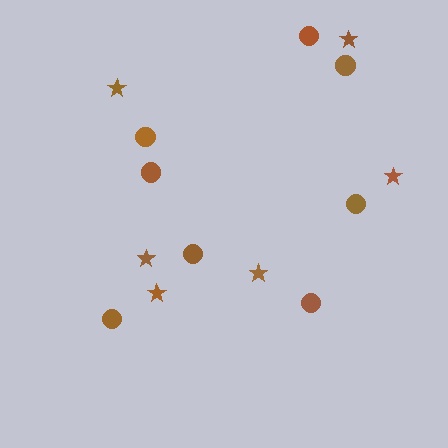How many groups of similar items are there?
There are 2 groups: one group of stars (6) and one group of circles (8).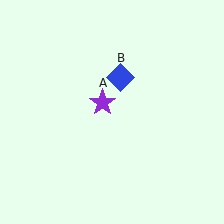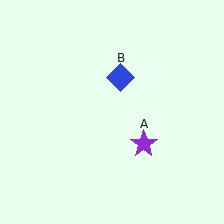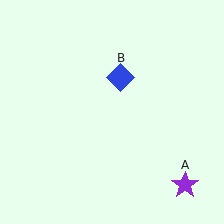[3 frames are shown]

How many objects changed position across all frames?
1 object changed position: purple star (object A).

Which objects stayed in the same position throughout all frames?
Blue diamond (object B) remained stationary.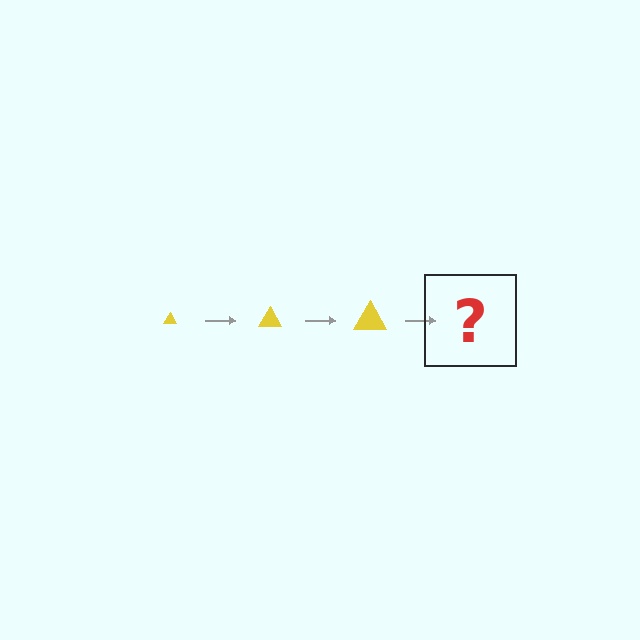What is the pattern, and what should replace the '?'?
The pattern is that the triangle gets progressively larger each step. The '?' should be a yellow triangle, larger than the previous one.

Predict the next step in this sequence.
The next step is a yellow triangle, larger than the previous one.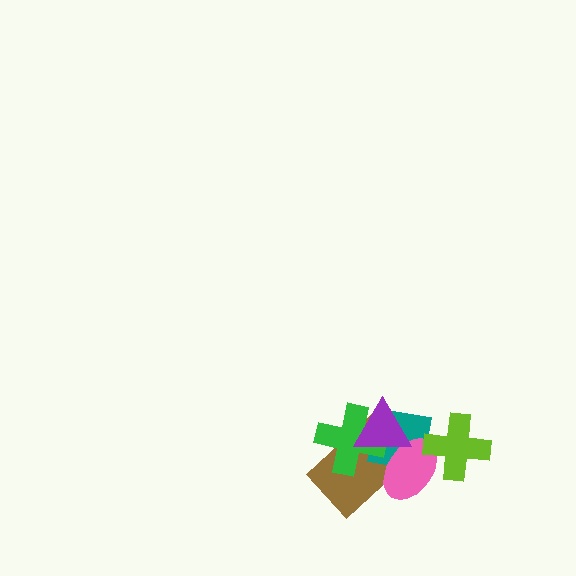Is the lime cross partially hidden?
No, no other shape covers it.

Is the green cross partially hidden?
Yes, it is partially covered by another shape.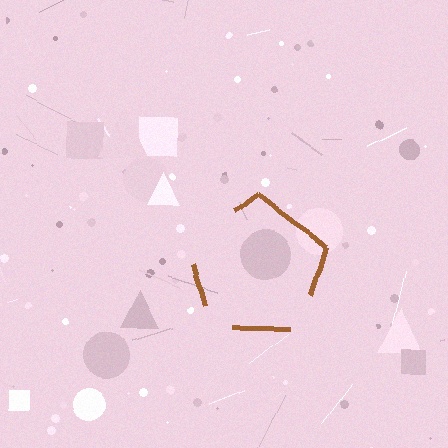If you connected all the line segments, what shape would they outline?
They would outline a pentagon.